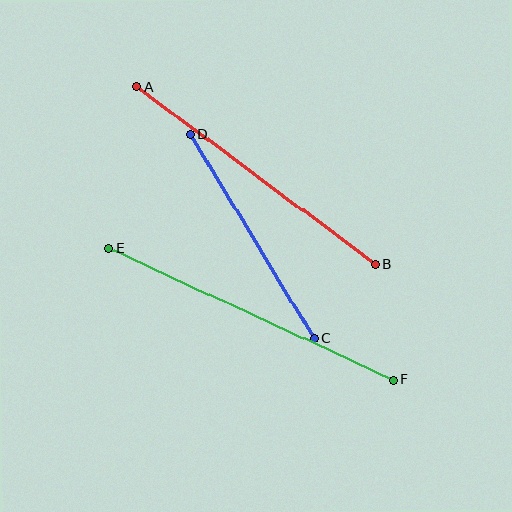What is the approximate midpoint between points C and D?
The midpoint is at approximately (252, 236) pixels.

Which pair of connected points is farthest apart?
Points E and F are farthest apart.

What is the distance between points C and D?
The distance is approximately 239 pixels.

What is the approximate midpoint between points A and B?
The midpoint is at approximately (256, 175) pixels.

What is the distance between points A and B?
The distance is approximately 297 pixels.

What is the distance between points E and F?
The distance is approximately 314 pixels.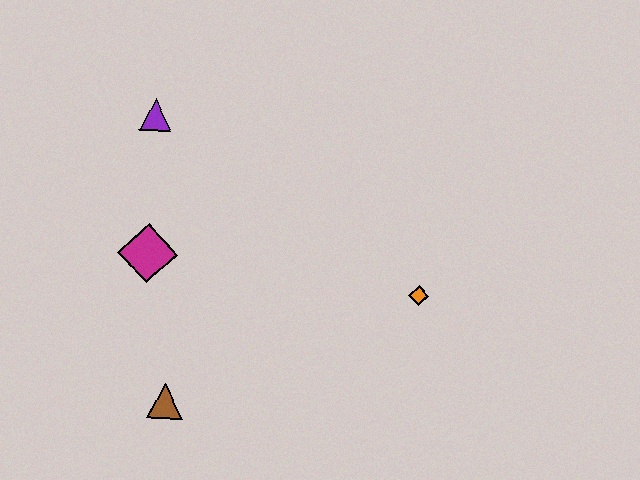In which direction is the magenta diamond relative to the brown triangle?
The magenta diamond is above the brown triangle.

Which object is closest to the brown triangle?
The magenta diamond is closest to the brown triangle.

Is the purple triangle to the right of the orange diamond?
No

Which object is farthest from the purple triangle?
The orange diamond is farthest from the purple triangle.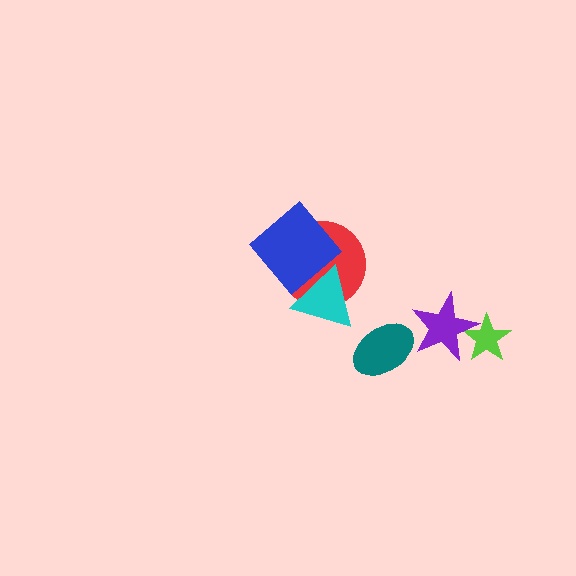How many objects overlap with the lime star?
1 object overlaps with the lime star.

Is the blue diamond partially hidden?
Yes, it is partially covered by another shape.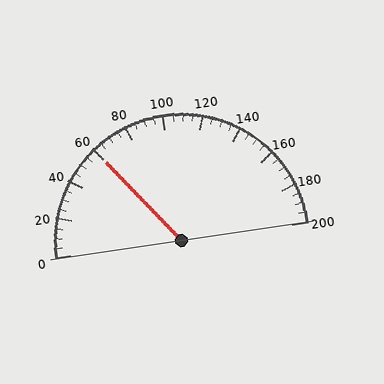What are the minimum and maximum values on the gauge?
The gauge ranges from 0 to 200.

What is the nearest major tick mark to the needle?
The nearest major tick mark is 60.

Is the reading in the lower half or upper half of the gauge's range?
The reading is in the lower half of the range (0 to 200).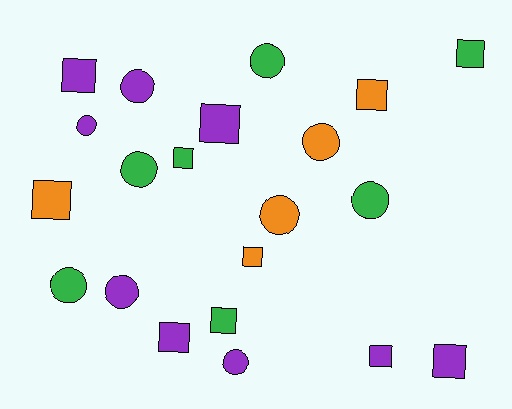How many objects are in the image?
There are 21 objects.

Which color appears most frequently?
Purple, with 9 objects.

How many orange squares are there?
There are 3 orange squares.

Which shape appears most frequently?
Square, with 11 objects.